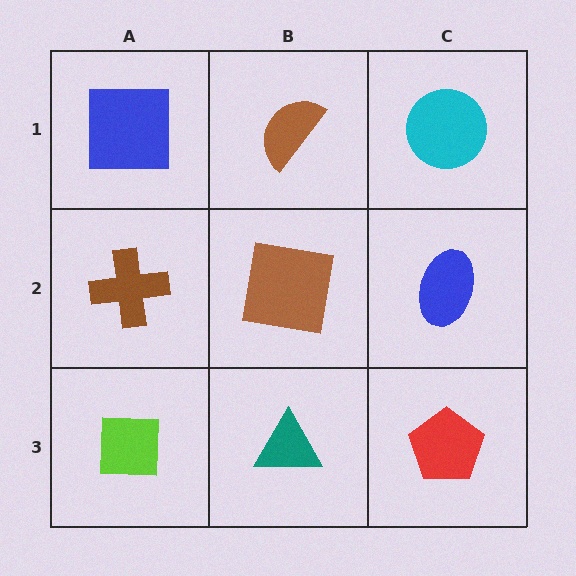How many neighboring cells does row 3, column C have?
2.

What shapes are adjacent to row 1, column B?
A brown square (row 2, column B), a blue square (row 1, column A), a cyan circle (row 1, column C).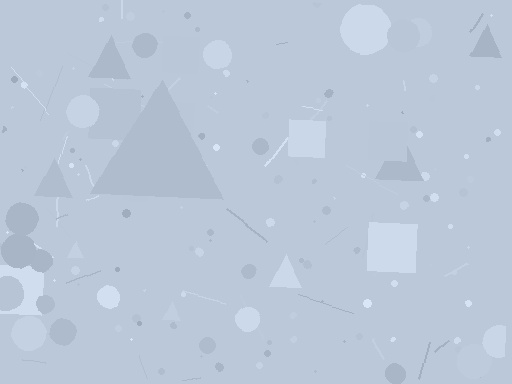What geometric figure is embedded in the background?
A triangle is embedded in the background.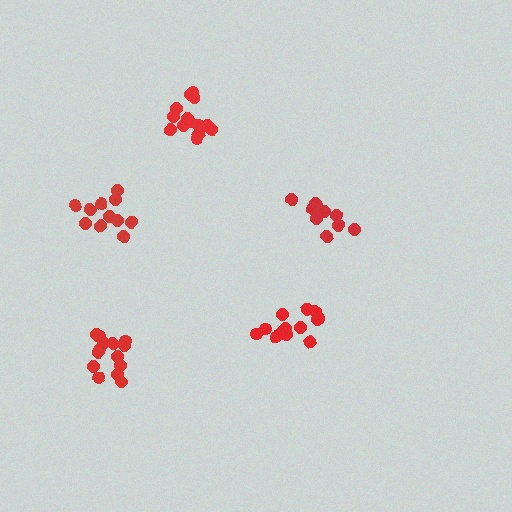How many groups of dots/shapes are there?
There are 5 groups.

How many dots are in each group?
Group 1: 14 dots, Group 2: 11 dots, Group 3: 11 dots, Group 4: 13 dots, Group 5: 14 dots (63 total).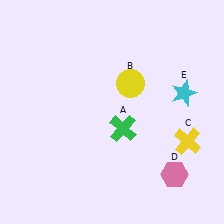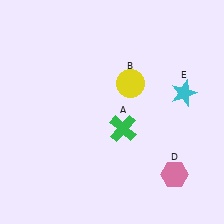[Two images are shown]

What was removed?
The yellow cross (C) was removed in Image 2.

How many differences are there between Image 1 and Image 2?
There is 1 difference between the two images.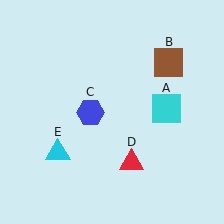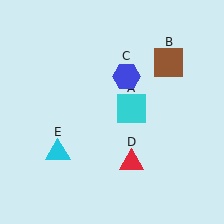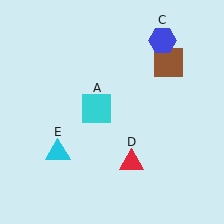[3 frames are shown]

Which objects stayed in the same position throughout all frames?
Brown square (object B) and red triangle (object D) and cyan triangle (object E) remained stationary.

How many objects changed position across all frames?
2 objects changed position: cyan square (object A), blue hexagon (object C).